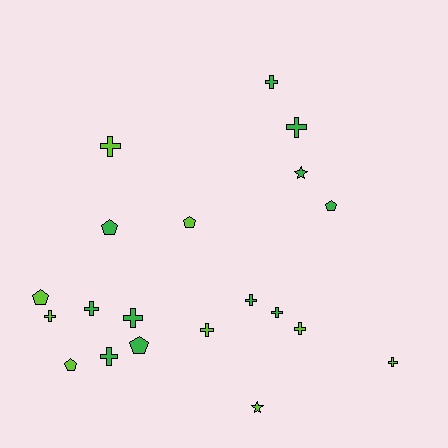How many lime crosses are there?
There are 5 lime crosses.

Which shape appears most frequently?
Cross, with 12 objects.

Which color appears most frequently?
Green, with 11 objects.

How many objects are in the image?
There are 20 objects.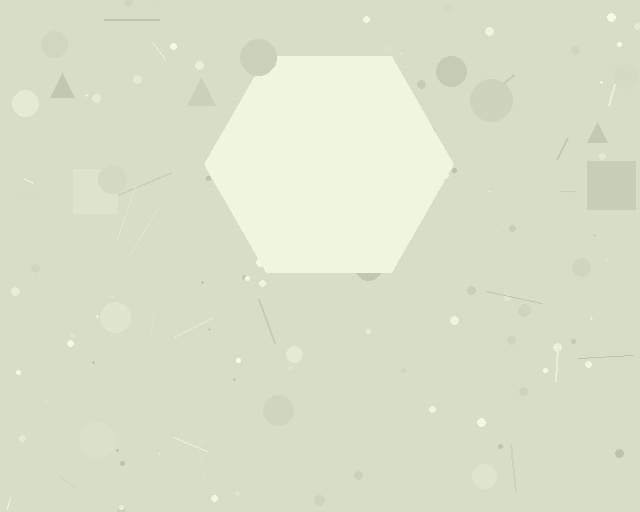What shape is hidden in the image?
A hexagon is hidden in the image.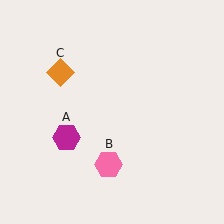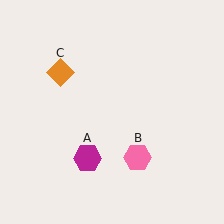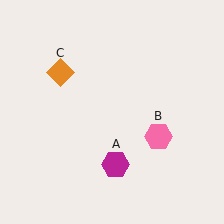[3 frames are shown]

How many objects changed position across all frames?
2 objects changed position: magenta hexagon (object A), pink hexagon (object B).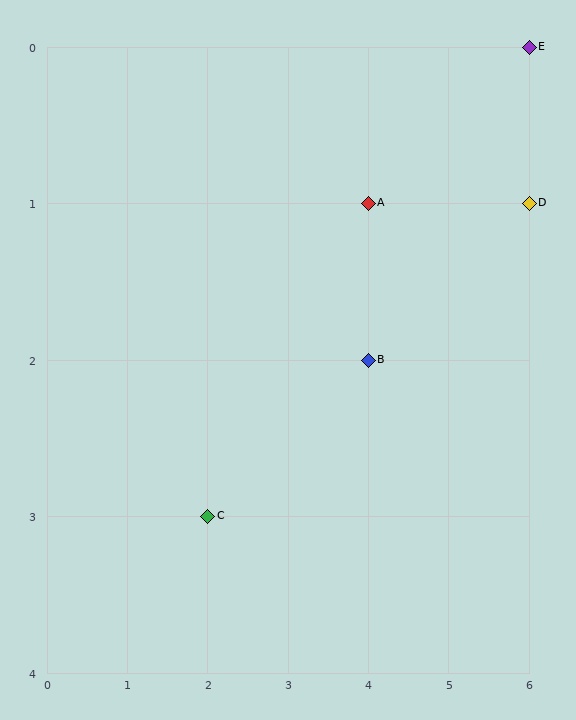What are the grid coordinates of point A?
Point A is at grid coordinates (4, 1).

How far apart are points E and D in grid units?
Points E and D are 1 row apart.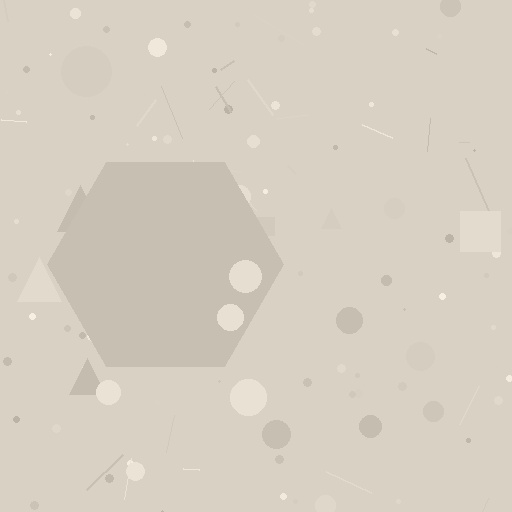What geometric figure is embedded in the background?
A hexagon is embedded in the background.